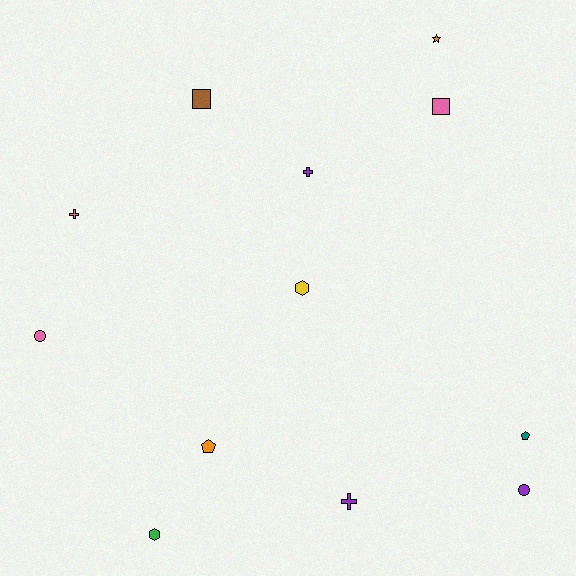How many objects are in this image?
There are 12 objects.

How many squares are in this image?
There are 2 squares.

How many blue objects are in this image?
There are no blue objects.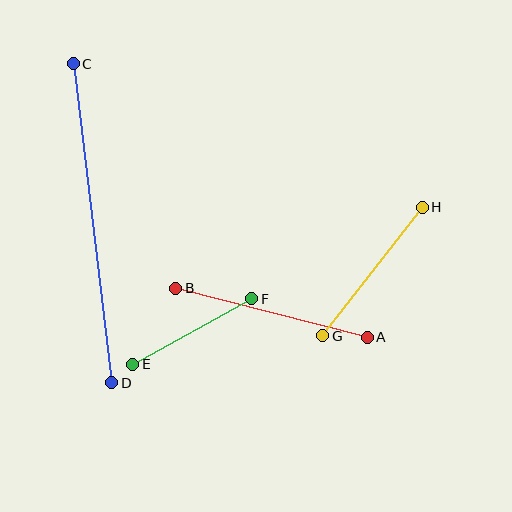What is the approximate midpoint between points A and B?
The midpoint is at approximately (272, 313) pixels.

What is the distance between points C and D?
The distance is approximately 321 pixels.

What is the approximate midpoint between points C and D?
The midpoint is at approximately (92, 223) pixels.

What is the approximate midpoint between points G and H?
The midpoint is at approximately (372, 271) pixels.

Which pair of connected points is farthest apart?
Points C and D are farthest apart.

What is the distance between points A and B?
The distance is approximately 198 pixels.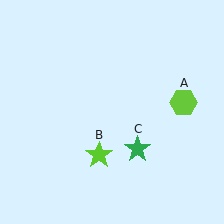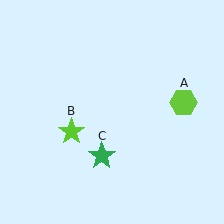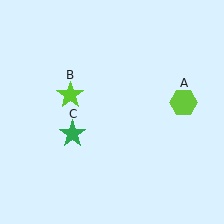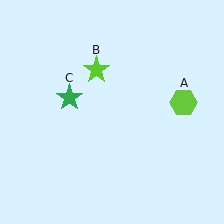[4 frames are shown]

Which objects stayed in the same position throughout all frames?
Lime hexagon (object A) remained stationary.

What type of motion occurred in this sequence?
The lime star (object B), green star (object C) rotated clockwise around the center of the scene.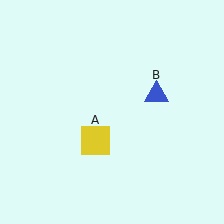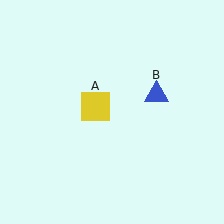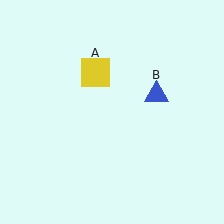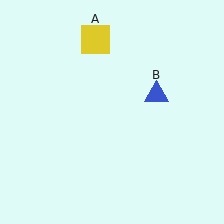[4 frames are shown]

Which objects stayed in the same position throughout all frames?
Blue triangle (object B) remained stationary.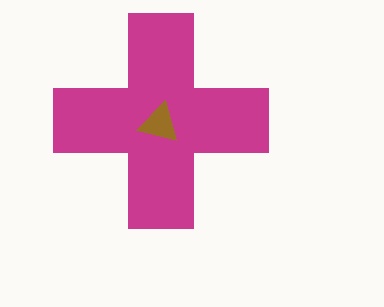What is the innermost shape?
The brown triangle.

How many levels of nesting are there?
2.